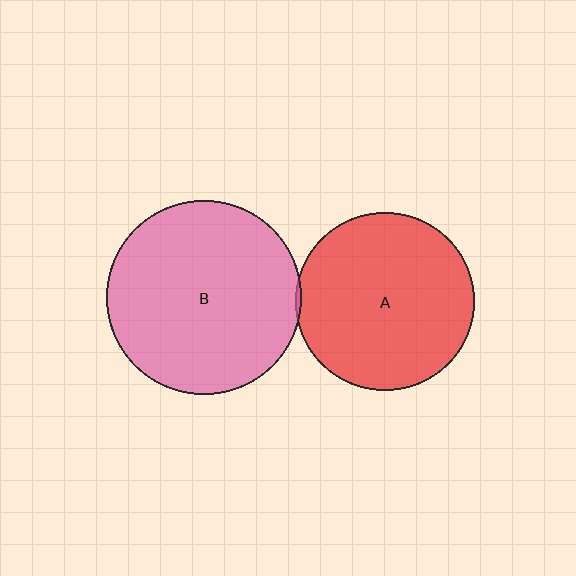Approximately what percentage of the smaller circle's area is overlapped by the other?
Approximately 5%.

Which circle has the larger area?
Circle B (pink).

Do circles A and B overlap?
Yes.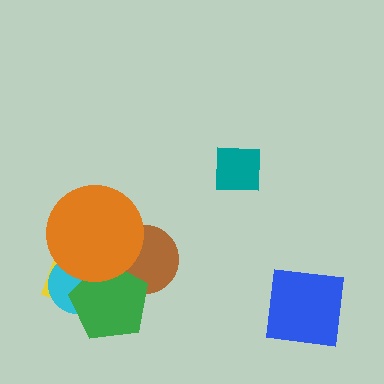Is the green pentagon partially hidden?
Yes, it is partially covered by another shape.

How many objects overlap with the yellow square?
4 objects overlap with the yellow square.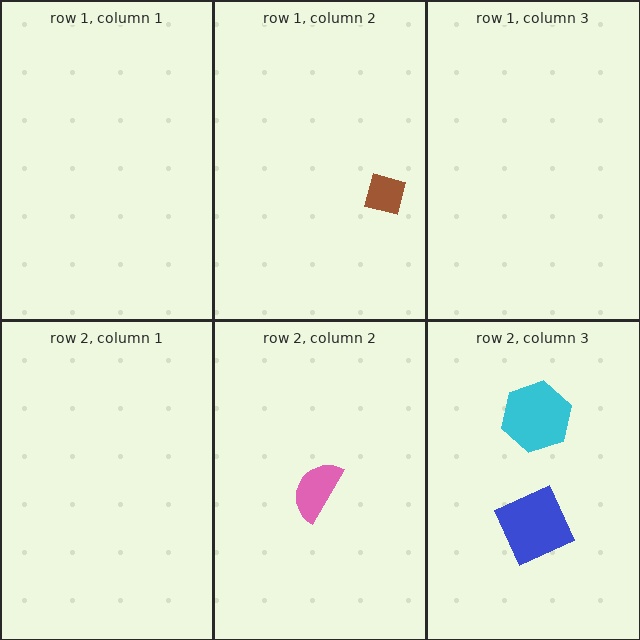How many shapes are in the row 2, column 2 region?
1.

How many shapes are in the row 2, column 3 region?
2.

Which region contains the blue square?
The row 2, column 3 region.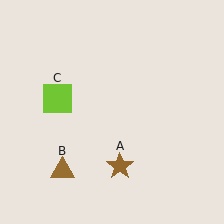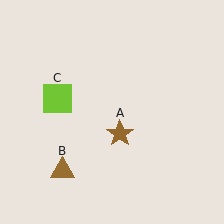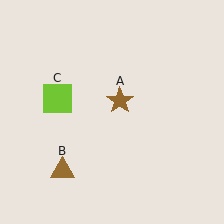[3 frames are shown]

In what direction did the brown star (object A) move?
The brown star (object A) moved up.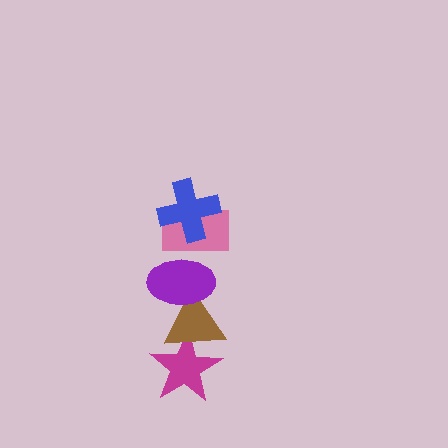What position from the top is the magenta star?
The magenta star is 5th from the top.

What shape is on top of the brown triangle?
The purple ellipse is on top of the brown triangle.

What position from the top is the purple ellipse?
The purple ellipse is 3rd from the top.